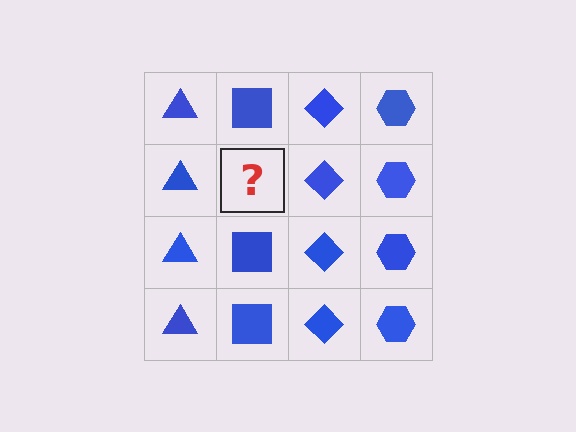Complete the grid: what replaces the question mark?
The question mark should be replaced with a blue square.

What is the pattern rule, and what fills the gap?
The rule is that each column has a consistent shape. The gap should be filled with a blue square.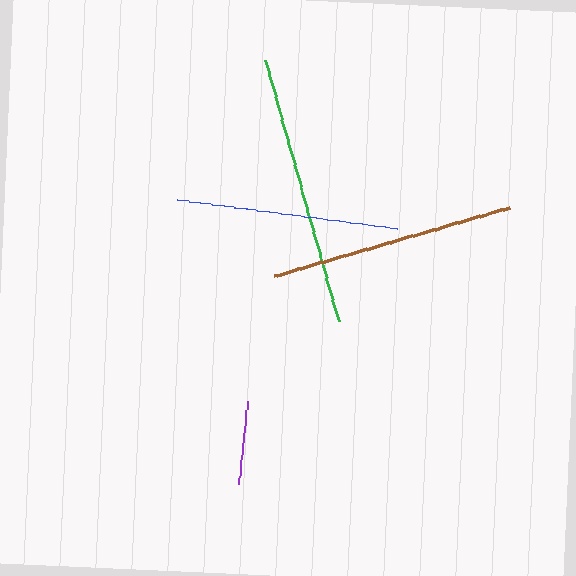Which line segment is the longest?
The green line is the longest at approximately 272 pixels.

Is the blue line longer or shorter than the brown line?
The brown line is longer than the blue line.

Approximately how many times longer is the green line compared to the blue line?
The green line is approximately 1.2 times the length of the blue line.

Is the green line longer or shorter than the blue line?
The green line is longer than the blue line.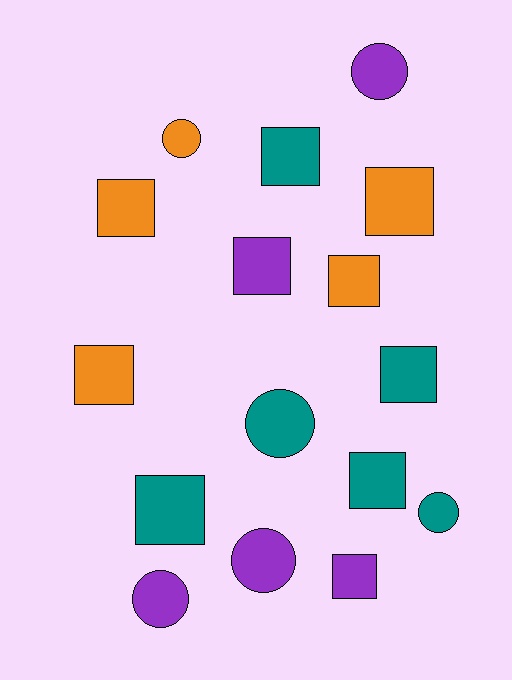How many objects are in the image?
There are 16 objects.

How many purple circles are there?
There are 3 purple circles.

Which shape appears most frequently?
Square, with 10 objects.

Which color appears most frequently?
Teal, with 6 objects.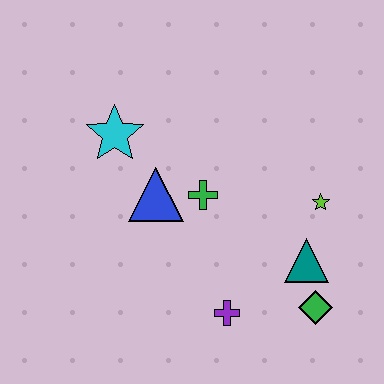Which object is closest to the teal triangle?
The green diamond is closest to the teal triangle.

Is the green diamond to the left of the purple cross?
No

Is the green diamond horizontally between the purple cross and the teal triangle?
No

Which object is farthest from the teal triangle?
The cyan star is farthest from the teal triangle.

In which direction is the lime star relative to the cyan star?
The lime star is to the right of the cyan star.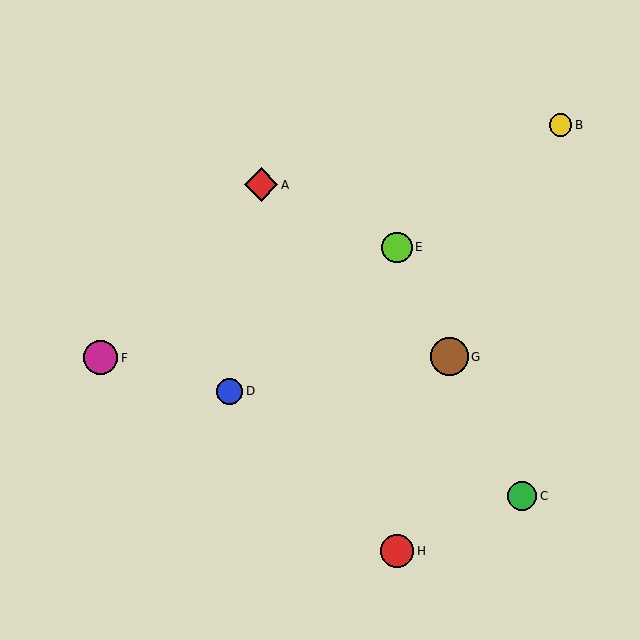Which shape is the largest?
The brown circle (labeled G) is the largest.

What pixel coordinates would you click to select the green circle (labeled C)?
Click at (522, 496) to select the green circle C.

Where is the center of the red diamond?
The center of the red diamond is at (261, 185).